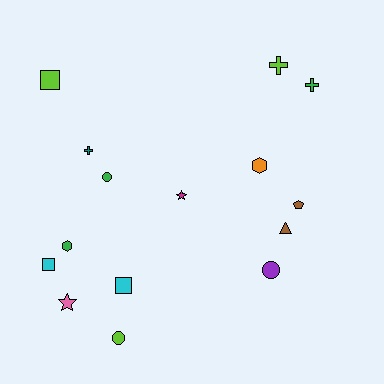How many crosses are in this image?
There are 3 crosses.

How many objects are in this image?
There are 15 objects.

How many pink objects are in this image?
There is 1 pink object.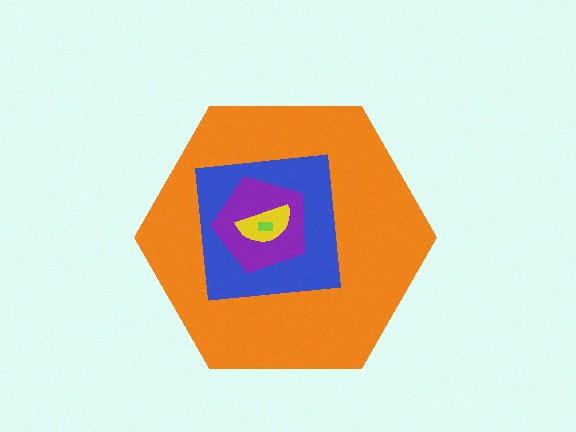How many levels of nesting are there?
5.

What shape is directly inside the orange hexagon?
The blue square.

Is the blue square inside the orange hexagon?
Yes.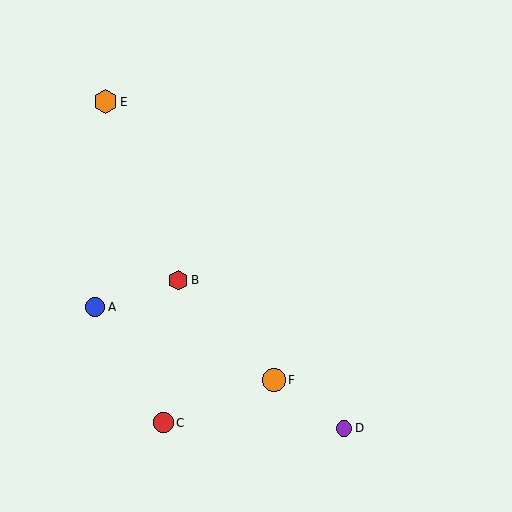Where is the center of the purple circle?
The center of the purple circle is at (344, 428).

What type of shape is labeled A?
Shape A is a blue circle.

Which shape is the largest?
The orange hexagon (labeled E) is the largest.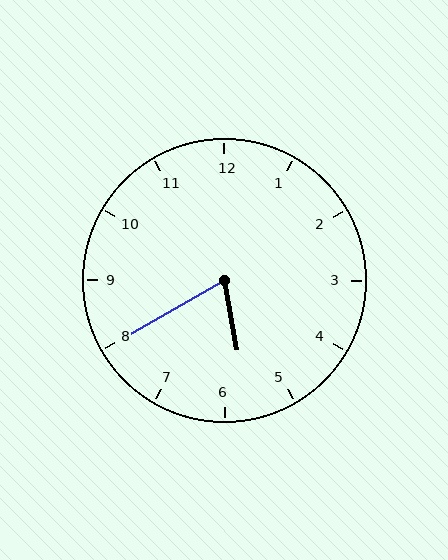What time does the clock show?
5:40.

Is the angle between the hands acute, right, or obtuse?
It is acute.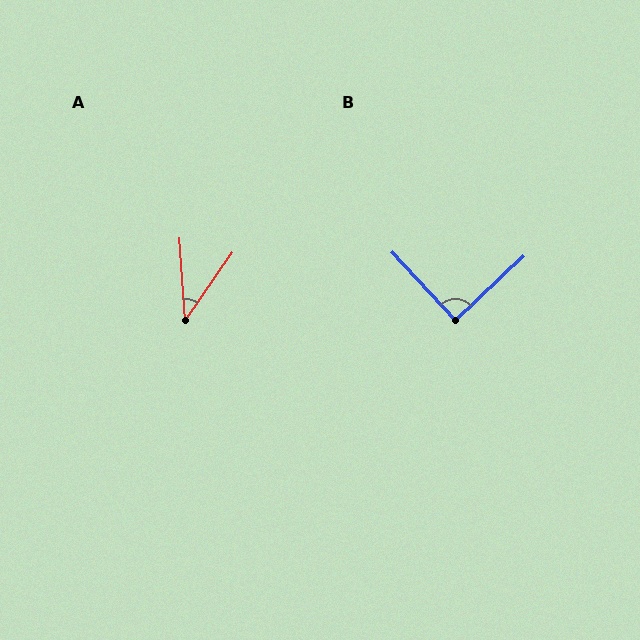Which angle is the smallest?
A, at approximately 39 degrees.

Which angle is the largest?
B, at approximately 90 degrees.